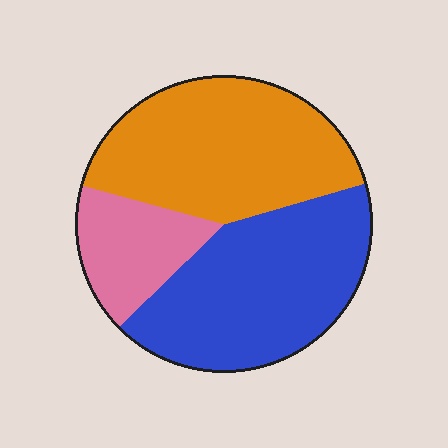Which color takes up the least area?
Pink, at roughly 15%.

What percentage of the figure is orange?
Orange takes up between a quarter and a half of the figure.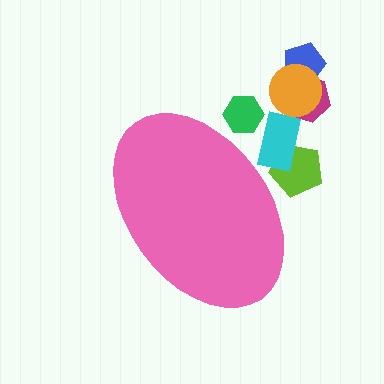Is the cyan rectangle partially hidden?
Yes, the cyan rectangle is partially hidden behind the pink ellipse.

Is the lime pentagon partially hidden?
Yes, the lime pentagon is partially hidden behind the pink ellipse.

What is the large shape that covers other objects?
A pink ellipse.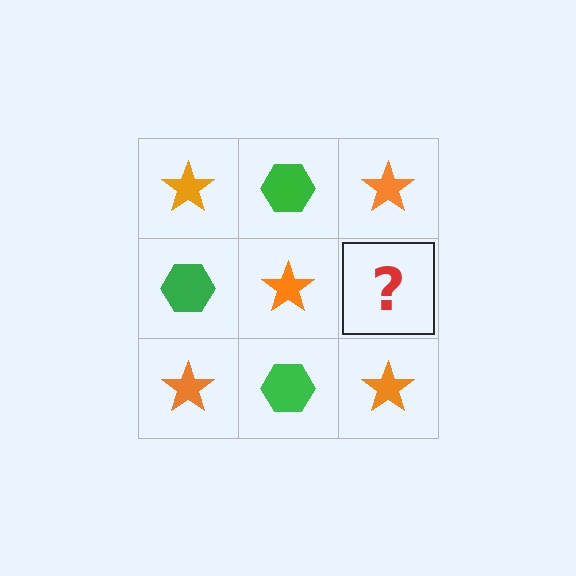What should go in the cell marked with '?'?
The missing cell should contain a green hexagon.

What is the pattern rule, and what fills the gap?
The rule is that it alternates orange star and green hexagon in a checkerboard pattern. The gap should be filled with a green hexagon.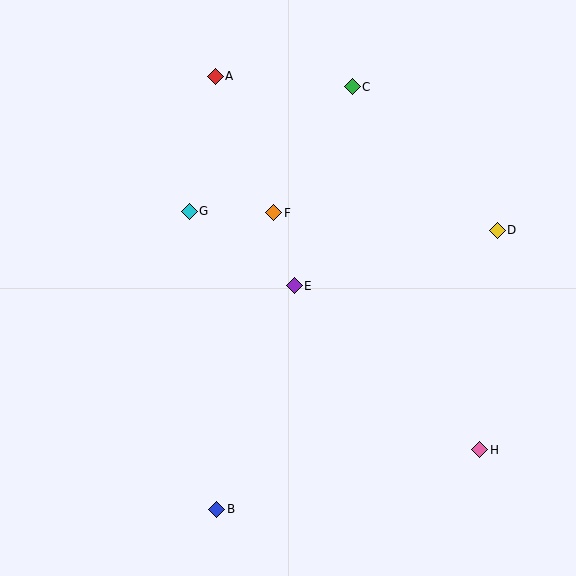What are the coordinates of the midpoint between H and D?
The midpoint between H and D is at (488, 340).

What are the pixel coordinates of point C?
Point C is at (352, 87).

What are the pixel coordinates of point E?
Point E is at (294, 286).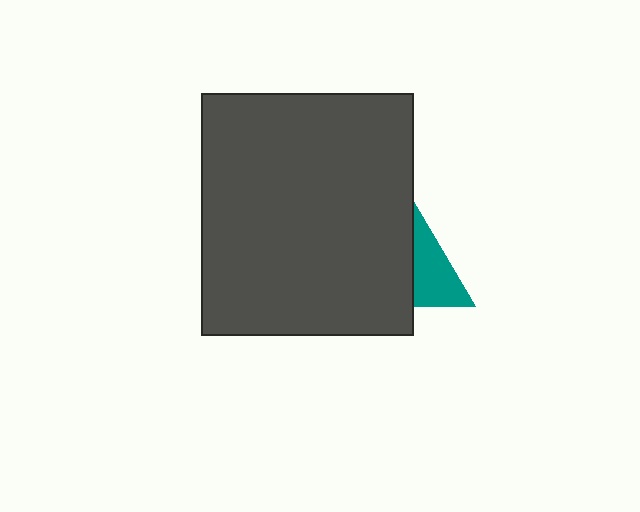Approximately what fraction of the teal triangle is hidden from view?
Roughly 55% of the teal triangle is hidden behind the dark gray rectangle.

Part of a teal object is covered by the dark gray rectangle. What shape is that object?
It is a triangle.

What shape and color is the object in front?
The object in front is a dark gray rectangle.